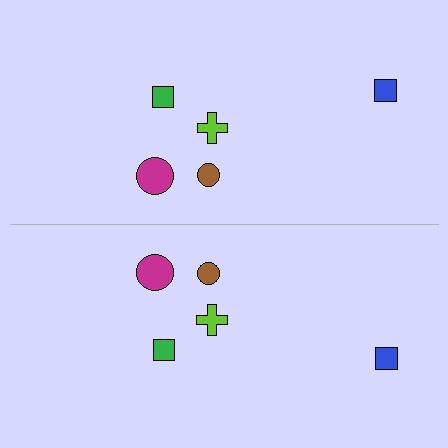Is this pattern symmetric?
Yes, this pattern has bilateral (reflection) symmetry.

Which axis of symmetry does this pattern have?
The pattern has a horizontal axis of symmetry running through the center of the image.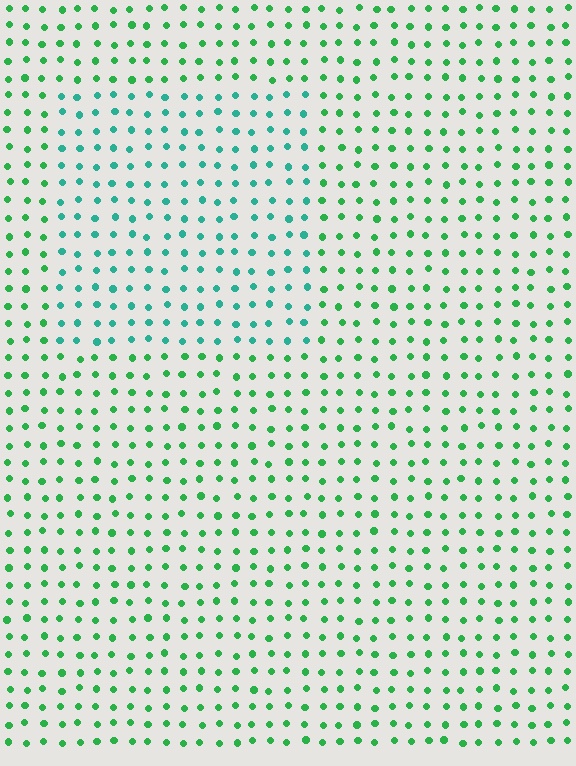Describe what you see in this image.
The image is filled with small green elements in a uniform arrangement. A rectangle-shaped region is visible where the elements are tinted to a slightly different hue, forming a subtle color boundary.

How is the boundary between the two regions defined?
The boundary is defined purely by a slight shift in hue (about 34 degrees). Spacing, size, and orientation are identical on both sides.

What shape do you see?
I see a rectangle.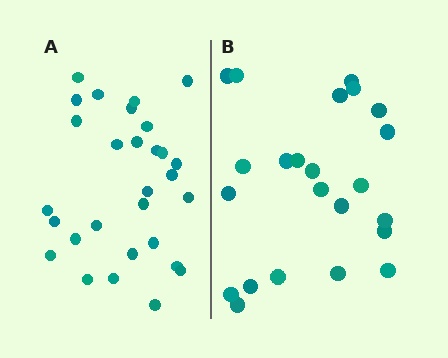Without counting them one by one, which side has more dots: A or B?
Region A (the left region) has more dots.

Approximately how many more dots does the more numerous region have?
Region A has about 6 more dots than region B.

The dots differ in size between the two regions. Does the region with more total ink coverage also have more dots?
No. Region B has more total ink coverage because its dots are larger, but region A actually contains more individual dots. Total area can be misleading — the number of items is what matters here.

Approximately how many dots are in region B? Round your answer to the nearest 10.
About 20 dots. (The exact count is 23, which rounds to 20.)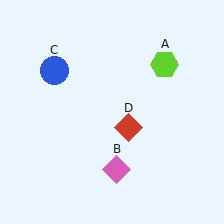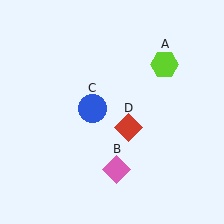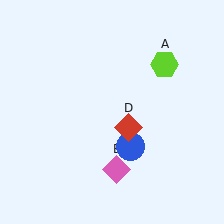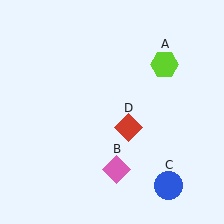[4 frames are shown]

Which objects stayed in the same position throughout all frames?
Lime hexagon (object A) and pink diamond (object B) and red diamond (object D) remained stationary.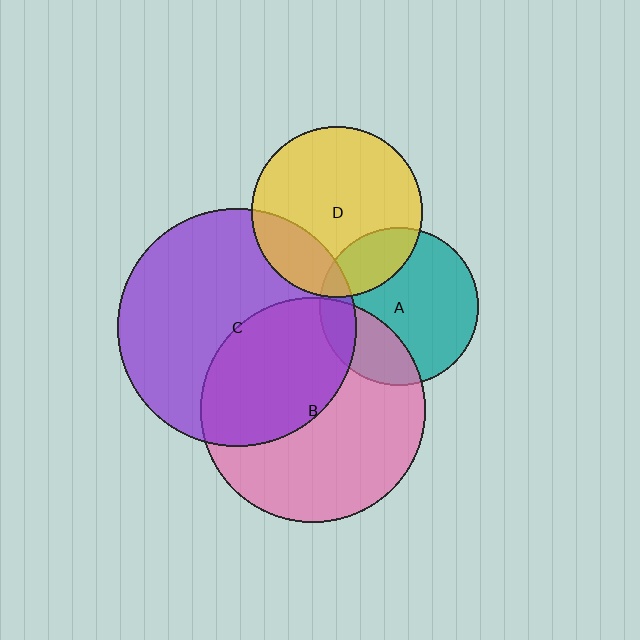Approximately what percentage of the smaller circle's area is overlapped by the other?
Approximately 20%.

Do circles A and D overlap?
Yes.